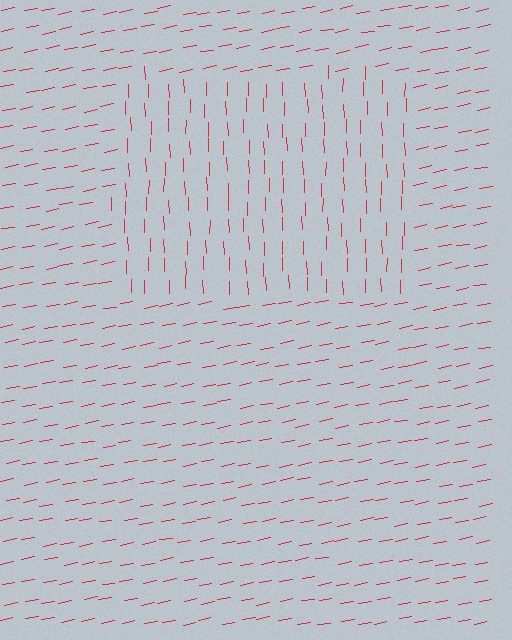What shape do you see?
I see a rectangle.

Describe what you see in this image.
The image is filled with small red line segments. A rectangle region in the image has lines oriented differently from the surrounding lines, creating a visible texture boundary.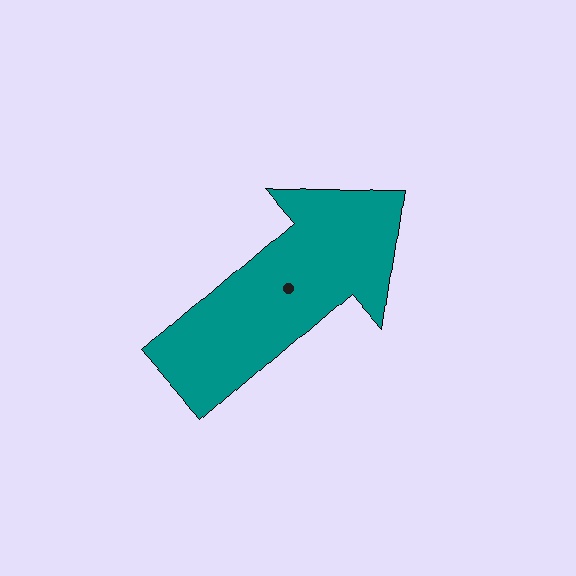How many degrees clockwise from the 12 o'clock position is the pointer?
Approximately 49 degrees.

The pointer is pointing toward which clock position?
Roughly 2 o'clock.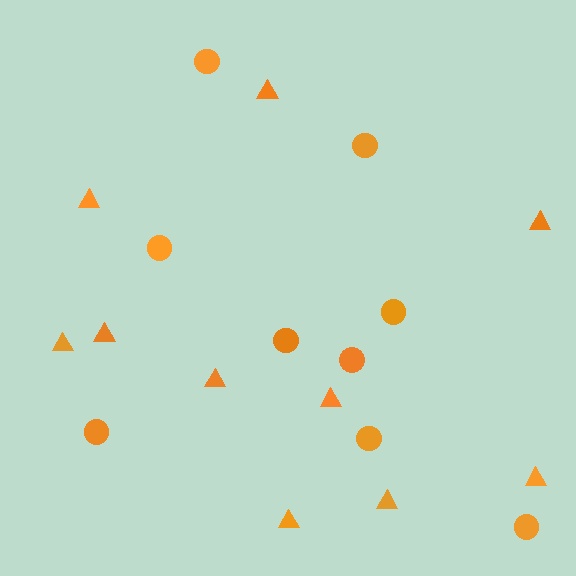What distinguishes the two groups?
There are 2 groups: one group of circles (9) and one group of triangles (10).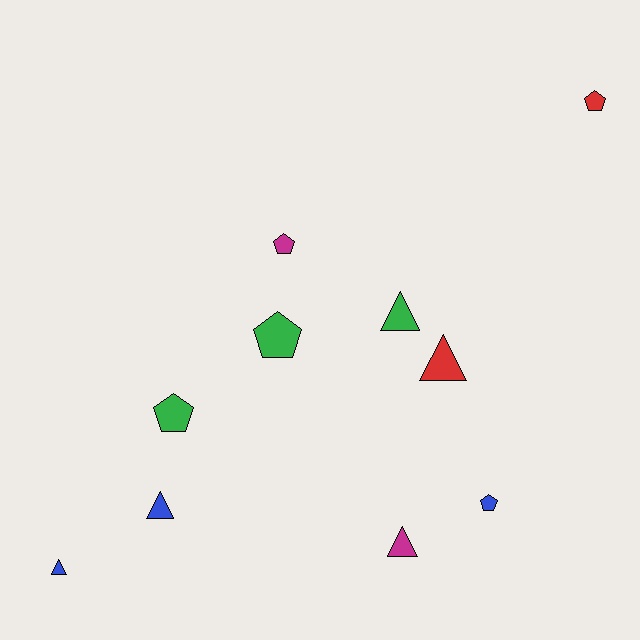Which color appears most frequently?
Blue, with 3 objects.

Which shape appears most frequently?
Pentagon, with 5 objects.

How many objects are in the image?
There are 10 objects.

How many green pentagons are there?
There are 2 green pentagons.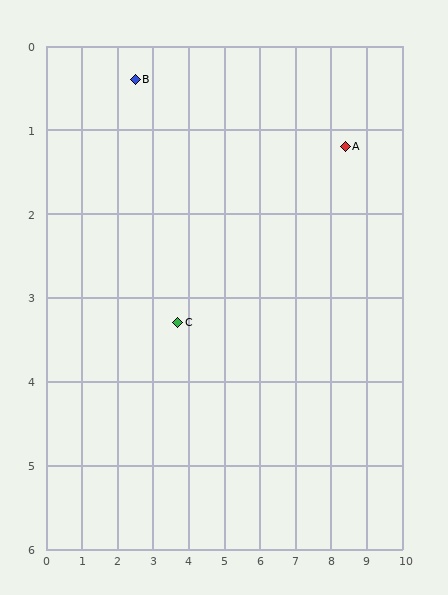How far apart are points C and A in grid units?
Points C and A are about 5.1 grid units apart.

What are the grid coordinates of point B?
Point B is at approximately (2.5, 0.4).